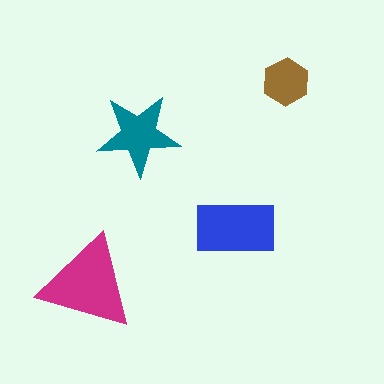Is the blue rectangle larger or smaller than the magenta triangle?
Smaller.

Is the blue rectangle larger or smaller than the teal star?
Larger.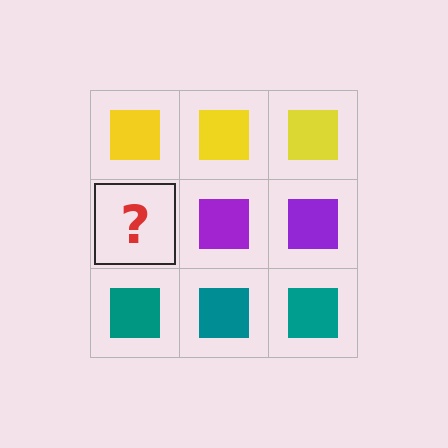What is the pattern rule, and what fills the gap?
The rule is that each row has a consistent color. The gap should be filled with a purple square.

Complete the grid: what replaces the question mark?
The question mark should be replaced with a purple square.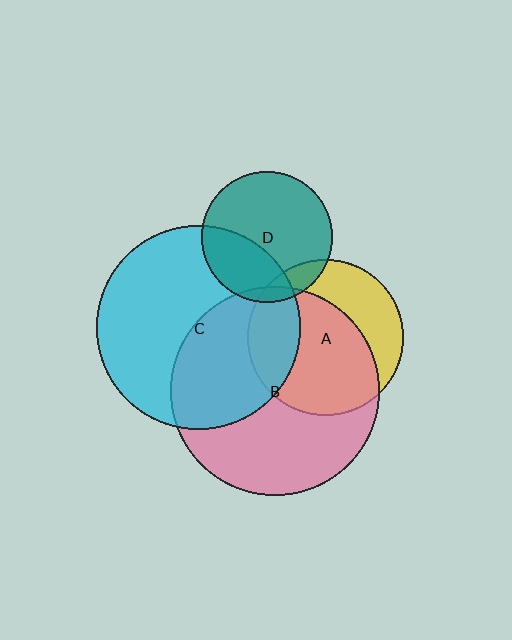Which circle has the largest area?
Circle B (pink).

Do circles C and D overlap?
Yes.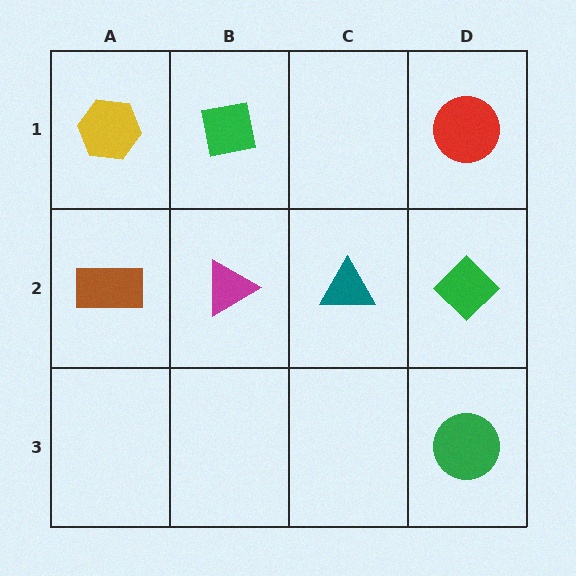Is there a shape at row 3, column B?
No, that cell is empty.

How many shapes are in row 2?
4 shapes.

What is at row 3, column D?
A green circle.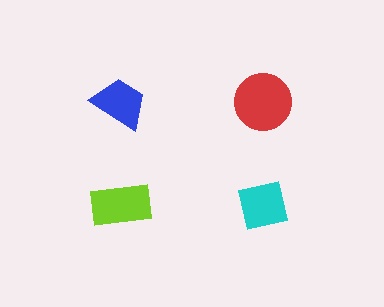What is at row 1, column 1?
A blue trapezoid.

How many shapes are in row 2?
2 shapes.